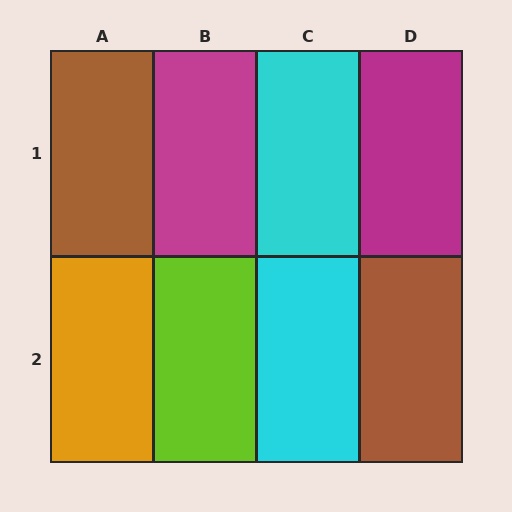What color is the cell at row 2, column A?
Orange.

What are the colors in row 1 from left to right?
Brown, magenta, cyan, magenta.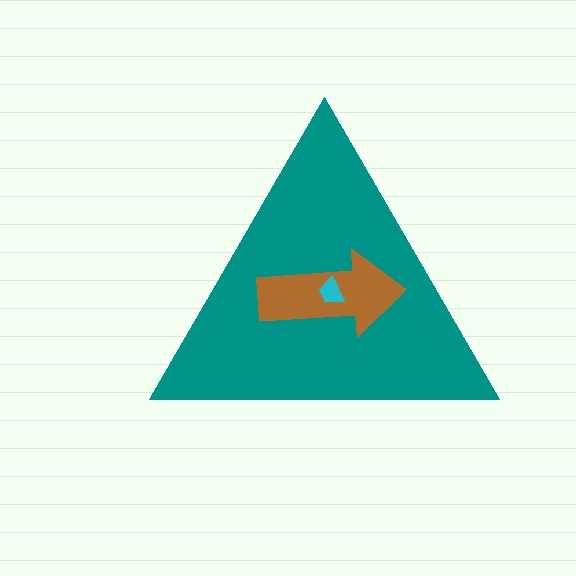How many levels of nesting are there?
3.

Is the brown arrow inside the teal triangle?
Yes.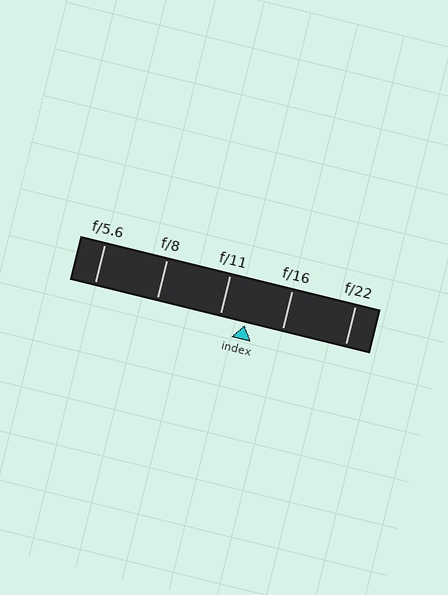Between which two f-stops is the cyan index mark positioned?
The index mark is between f/11 and f/16.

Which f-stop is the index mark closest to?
The index mark is closest to f/11.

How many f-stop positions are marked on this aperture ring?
There are 5 f-stop positions marked.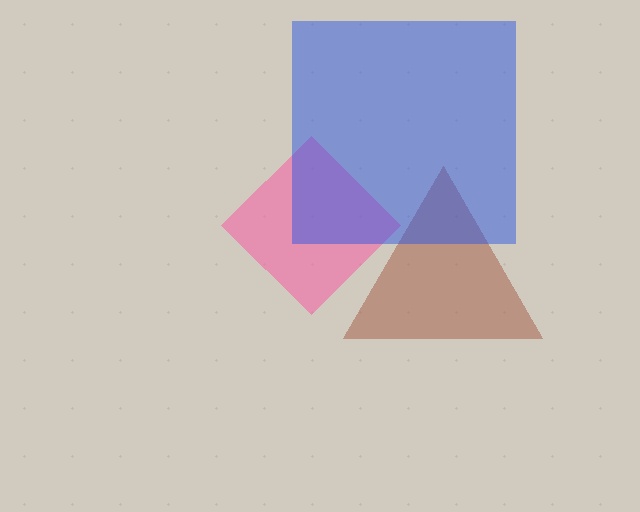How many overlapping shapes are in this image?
There are 3 overlapping shapes in the image.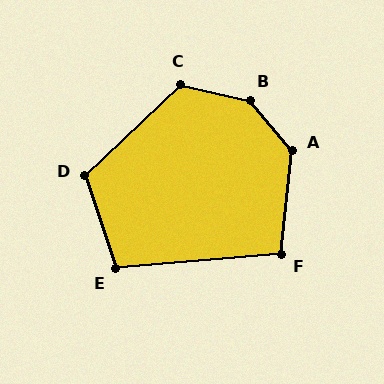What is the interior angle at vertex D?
Approximately 116 degrees (obtuse).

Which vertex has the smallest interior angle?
F, at approximately 101 degrees.